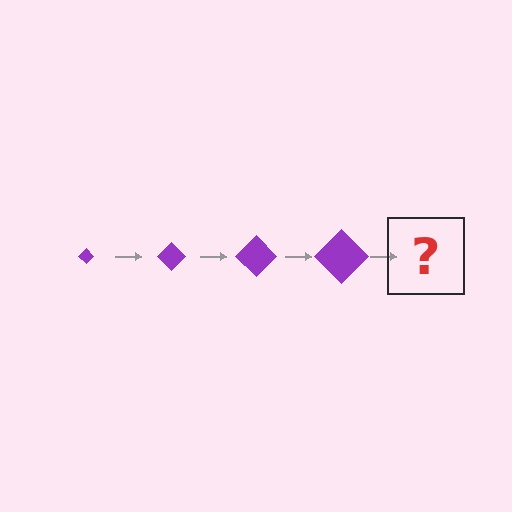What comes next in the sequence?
The next element should be a purple diamond, larger than the previous one.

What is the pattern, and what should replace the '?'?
The pattern is that the diamond gets progressively larger each step. The '?' should be a purple diamond, larger than the previous one.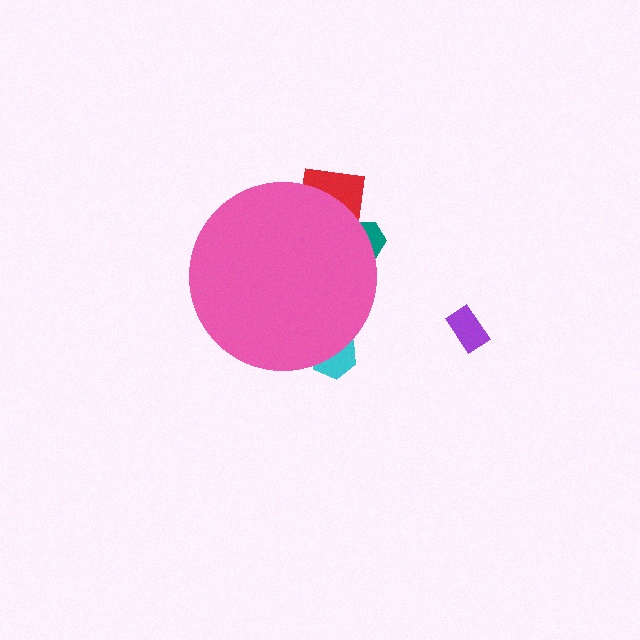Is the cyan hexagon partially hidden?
Yes, the cyan hexagon is partially hidden behind the pink circle.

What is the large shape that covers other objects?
A pink circle.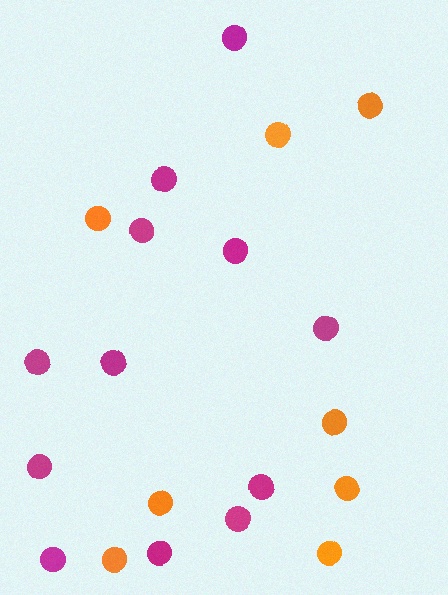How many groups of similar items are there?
There are 2 groups: one group of magenta circles (12) and one group of orange circles (8).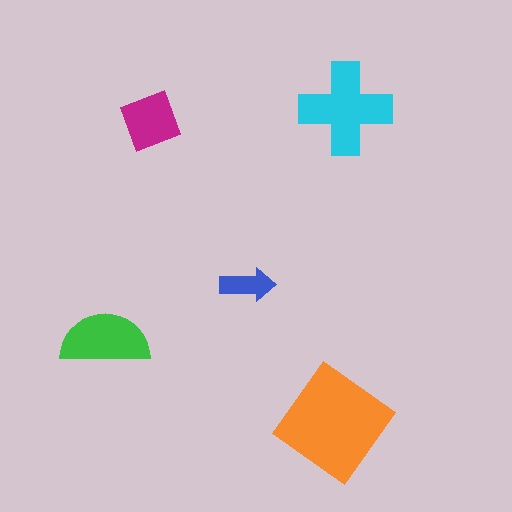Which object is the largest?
The orange diamond.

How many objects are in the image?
There are 5 objects in the image.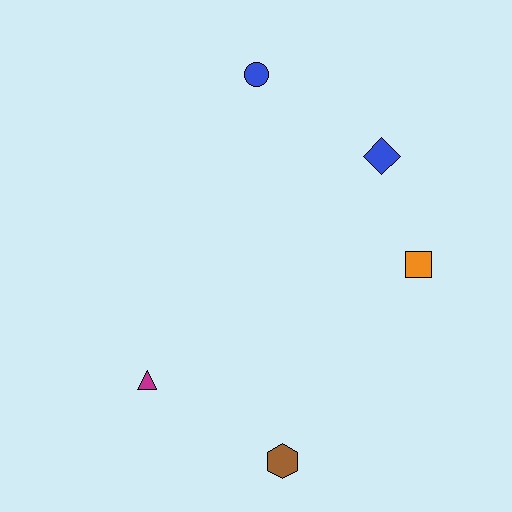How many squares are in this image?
There is 1 square.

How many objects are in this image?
There are 5 objects.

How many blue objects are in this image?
There are 2 blue objects.